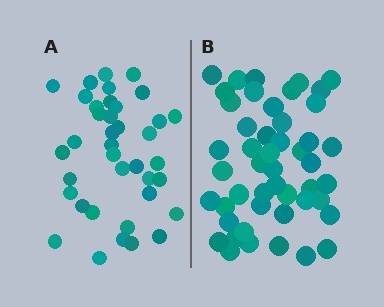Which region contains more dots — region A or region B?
Region B (the right region) has more dots.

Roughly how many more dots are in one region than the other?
Region B has roughly 10 or so more dots than region A.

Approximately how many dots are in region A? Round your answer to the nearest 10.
About 40 dots. (The exact count is 38, which rounds to 40.)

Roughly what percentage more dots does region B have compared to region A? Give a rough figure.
About 25% more.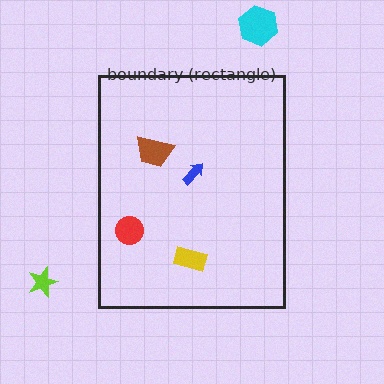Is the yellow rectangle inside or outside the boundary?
Inside.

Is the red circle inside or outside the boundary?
Inside.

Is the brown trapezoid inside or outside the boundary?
Inside.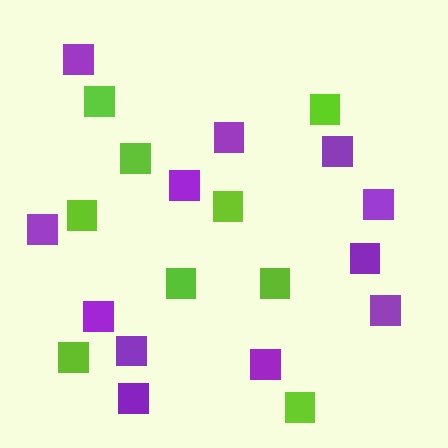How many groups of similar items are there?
There are 2 groups: one group of lime squares (9) and one group of purple squares (12).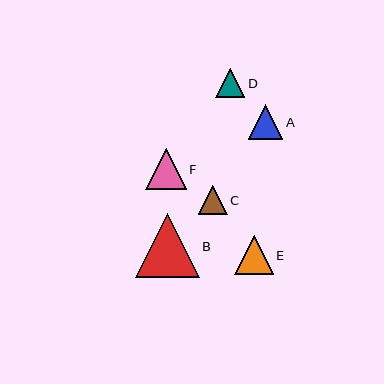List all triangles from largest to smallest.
From largest to smallest: B, F, E, A, C, D.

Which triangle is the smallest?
Triangle D is the smallest with a size of approximately 29 pixels.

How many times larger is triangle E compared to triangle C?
Triangle E is approximately 1.3 times the size of triangle C.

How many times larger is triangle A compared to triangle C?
Triangle A is approximately 1.2 times the size of triangle C.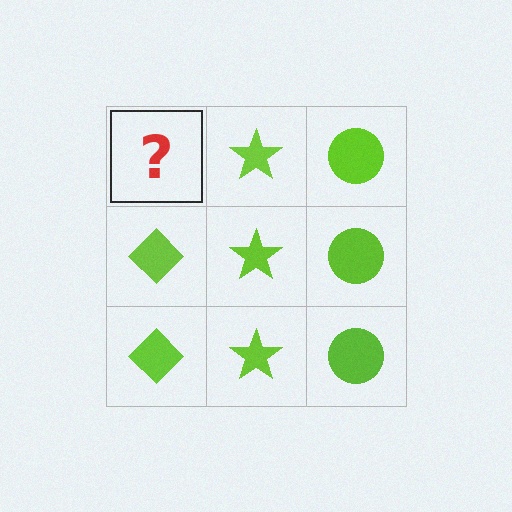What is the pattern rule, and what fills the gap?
The rule is that each column has a consistent shape. The gap should be filled with a lime diamond.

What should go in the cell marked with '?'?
The missing cell should contain a lime diamond.